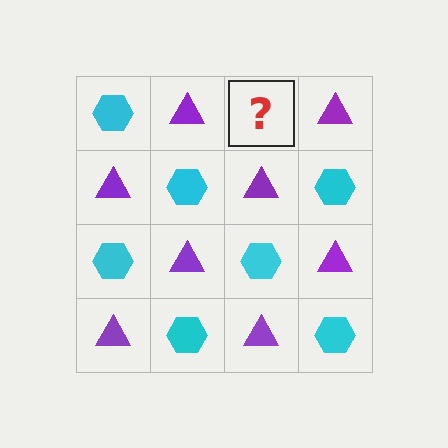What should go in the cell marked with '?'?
The missing cell should contain a cyan hexagon.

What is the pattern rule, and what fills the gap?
The rule is that it alternates cyan hexagon and purple triangle in a checkerboard pattern. The gap should be filled with a cyan hexagon.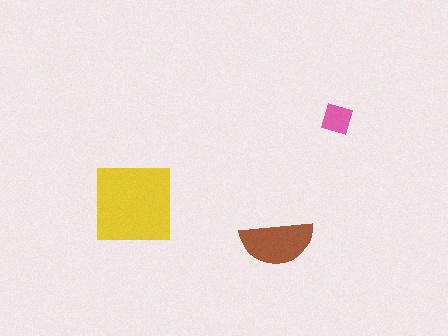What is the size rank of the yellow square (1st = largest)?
1st.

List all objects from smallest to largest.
The pink diamond, the brown semicircle, the yellow square.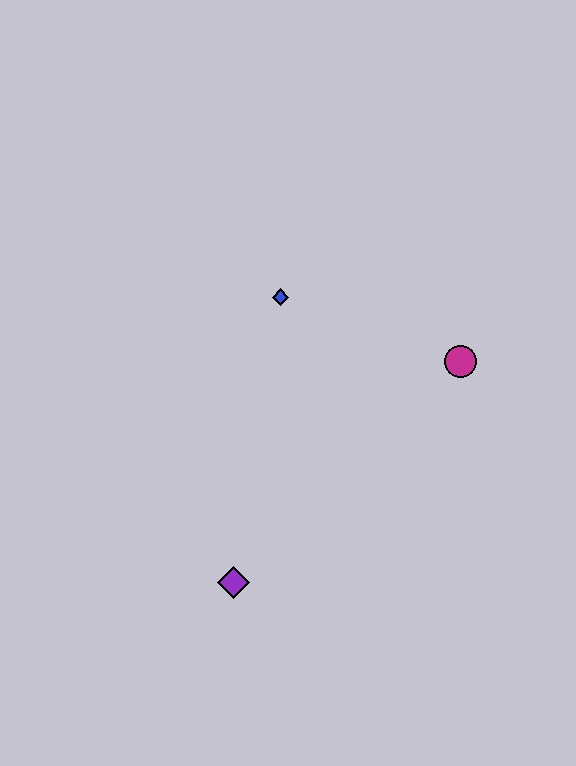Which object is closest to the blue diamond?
The magenta circle is closest to the blue diamond.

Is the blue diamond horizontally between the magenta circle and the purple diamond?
Yes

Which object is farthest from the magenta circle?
The purple diamond is farthest from the magenta circle.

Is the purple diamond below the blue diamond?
Yes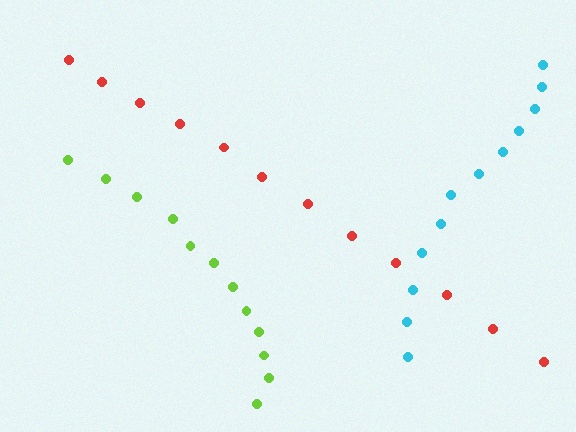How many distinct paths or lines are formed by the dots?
There are 3 distinct paths.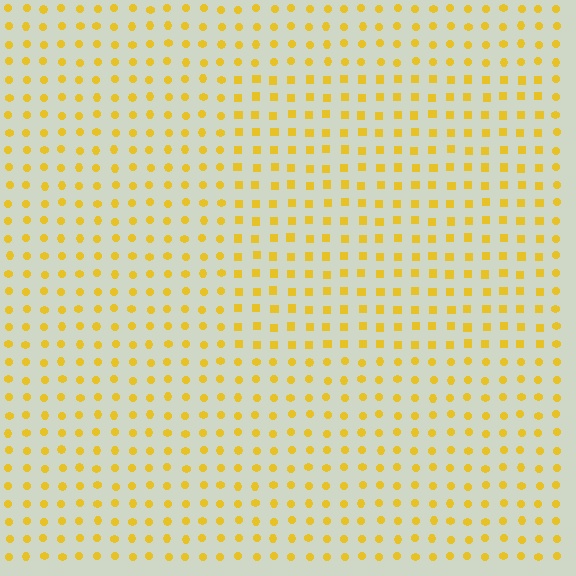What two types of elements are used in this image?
The image uses squares inside the rectangle region and circles outside it.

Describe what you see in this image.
The image is filled with small yellow elements arranged in a uniform grid. A rectangle-shaped region contains squares, while the surrounding area contains circles. The boundary is defined purely by the change in element shape.